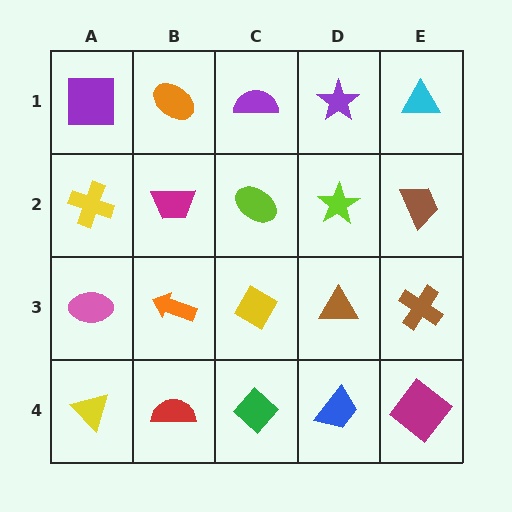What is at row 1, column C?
A purple semicircle.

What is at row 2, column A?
A yellow cross.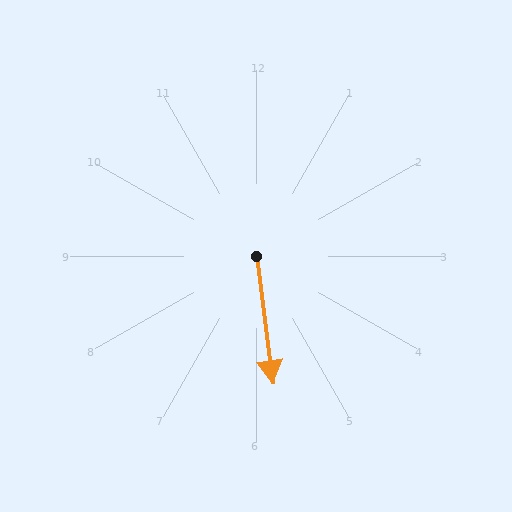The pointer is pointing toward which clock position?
Roughly 6 o'clock.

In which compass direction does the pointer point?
South.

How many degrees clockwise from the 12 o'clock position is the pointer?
Approximately 173 degrees.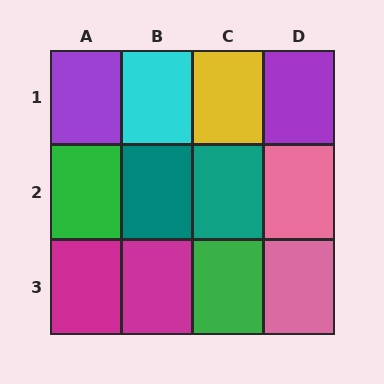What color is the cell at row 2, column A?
Green.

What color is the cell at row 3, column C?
Green.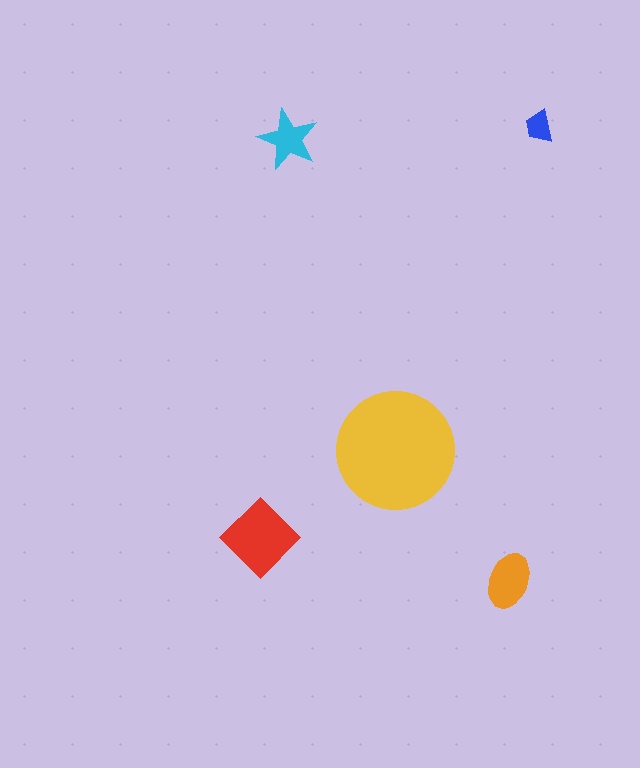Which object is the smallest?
The blue trapezoid.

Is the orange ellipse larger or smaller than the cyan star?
Larger.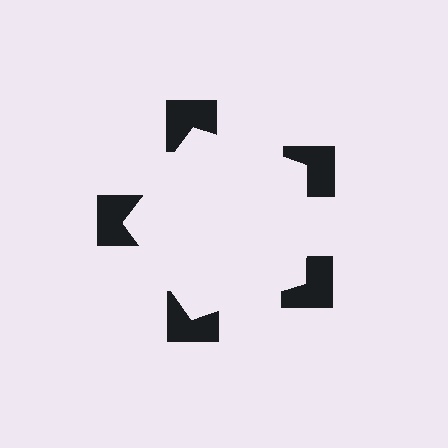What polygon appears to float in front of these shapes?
An illusory pentagon — its edges are inferred from the aligned wedge cuts in the notched squares, not physically drawn.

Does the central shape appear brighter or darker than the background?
It typically appears slightly brighter than the background, even though no actual brightness change is drawn.